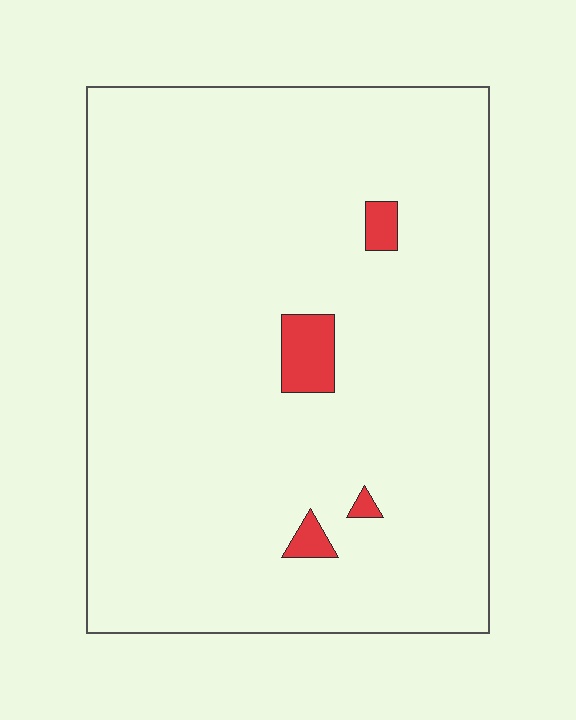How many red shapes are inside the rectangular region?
4.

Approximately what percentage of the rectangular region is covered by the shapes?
Approximately 5%.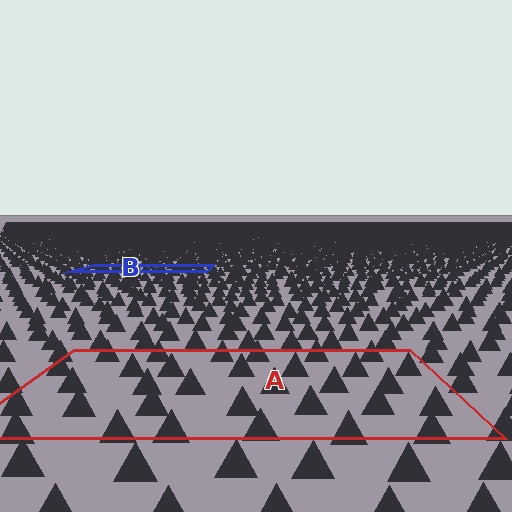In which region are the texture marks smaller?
The texture marks are smaller in region B, because it is farther away.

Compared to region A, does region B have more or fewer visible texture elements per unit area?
Region B has more texture elements per unit area — they are packed more densely because it is farther away.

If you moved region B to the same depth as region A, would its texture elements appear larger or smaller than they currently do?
They would appear larger. At a closer depth, the same texture elements are projected at a bigger on-screen size.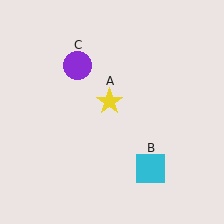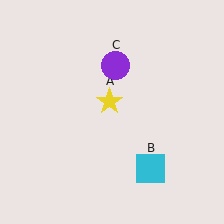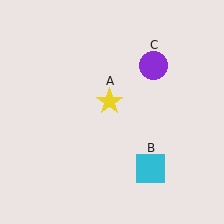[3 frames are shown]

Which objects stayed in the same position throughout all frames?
Yellow star (object A) and cyan square (object B) remained stationary.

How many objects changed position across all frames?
1 object changed position: purple circle (object C).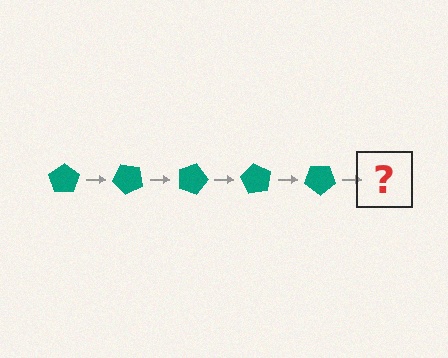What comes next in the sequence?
The next element should be a teal pentagon rotated 225 degrees.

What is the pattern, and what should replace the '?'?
The pattern is that the pentagon rotates 45 degrees each step. The '?' should be a teal pentagon rotated 225 degrees.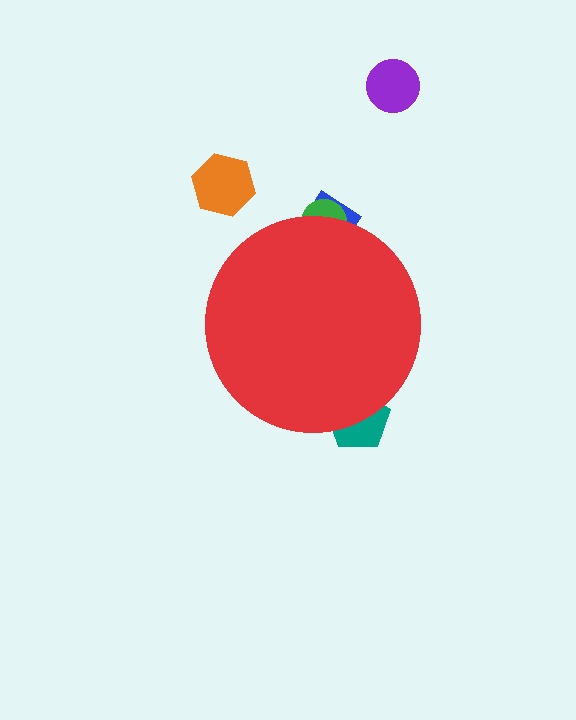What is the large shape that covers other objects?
A red circle.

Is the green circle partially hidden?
Yes, the green circle is partially hidden behind the red circle.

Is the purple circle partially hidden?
No, the purple circle is fully visible.